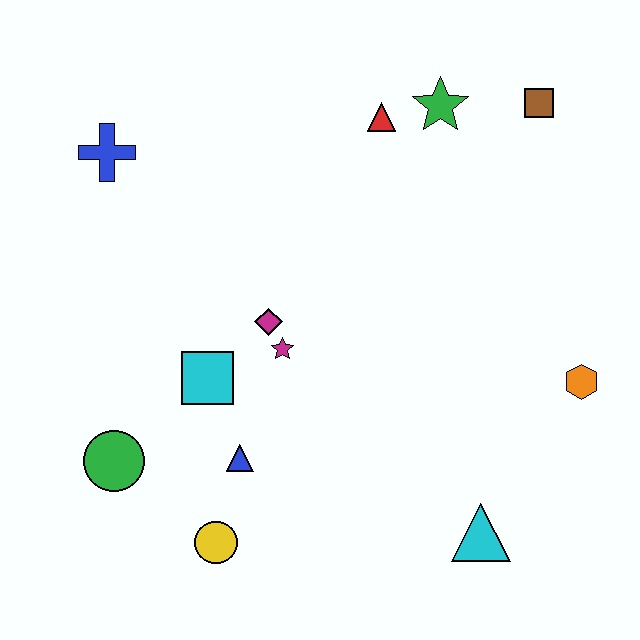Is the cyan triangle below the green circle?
Yes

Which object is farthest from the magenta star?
The brown square is farthest from the magenta star.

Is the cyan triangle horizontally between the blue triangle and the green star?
No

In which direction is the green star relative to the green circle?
The green star is above the green circle.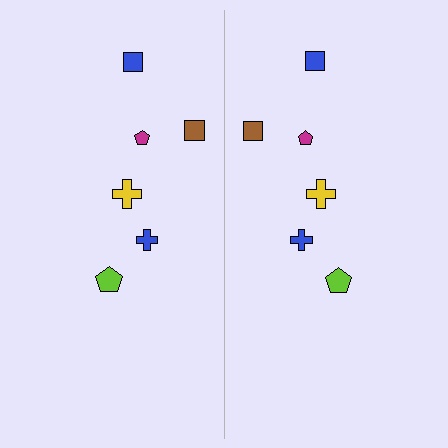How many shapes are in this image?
There are 12 shapes in this image.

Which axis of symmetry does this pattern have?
The pattern has a vertical axis of symmetry running through the center of the image.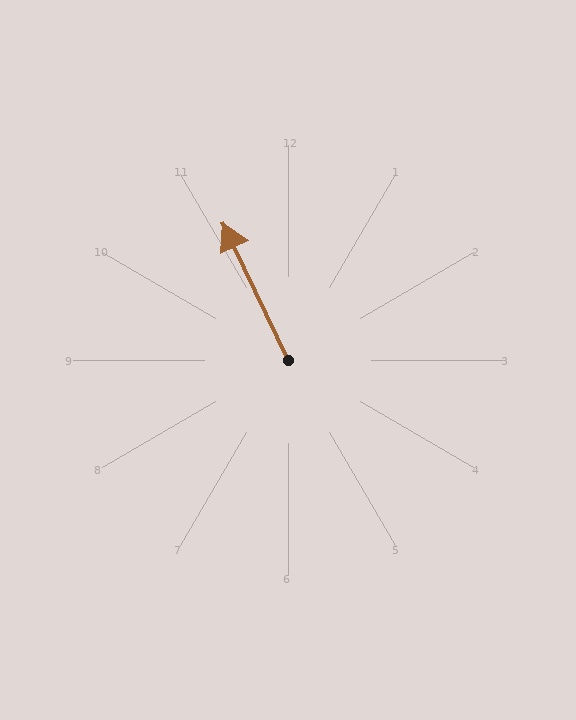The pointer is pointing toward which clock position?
Roughly 11 o'clock.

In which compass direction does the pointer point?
Northwest.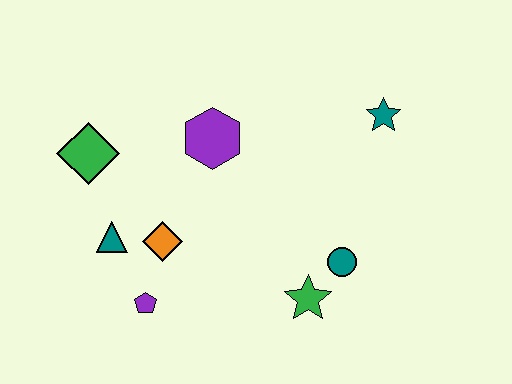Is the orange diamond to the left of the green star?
Yes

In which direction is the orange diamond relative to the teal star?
The orange diamond is to the left of the teal star.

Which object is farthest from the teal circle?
The green diamond is farthest from the teal circle.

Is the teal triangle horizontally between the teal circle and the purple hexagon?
No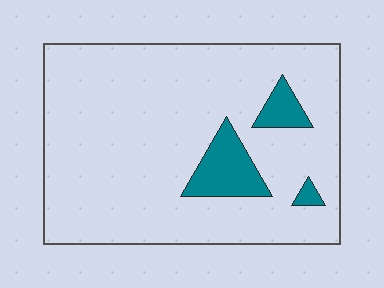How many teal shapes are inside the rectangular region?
3.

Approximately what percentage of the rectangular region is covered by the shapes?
Approximately 10%.